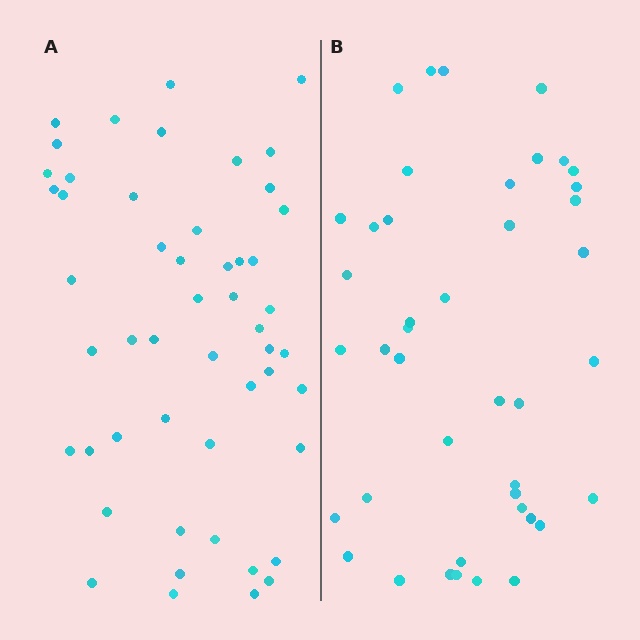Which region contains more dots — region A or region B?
Region A (the left region) has more dots.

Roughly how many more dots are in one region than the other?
Region A has roughly 8 or so more dots than region B.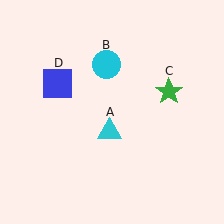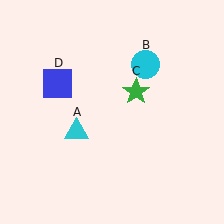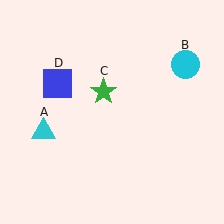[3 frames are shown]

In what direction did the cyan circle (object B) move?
The cyan circle (object B) moved right.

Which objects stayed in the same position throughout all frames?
Blue square (object D) remained stationary.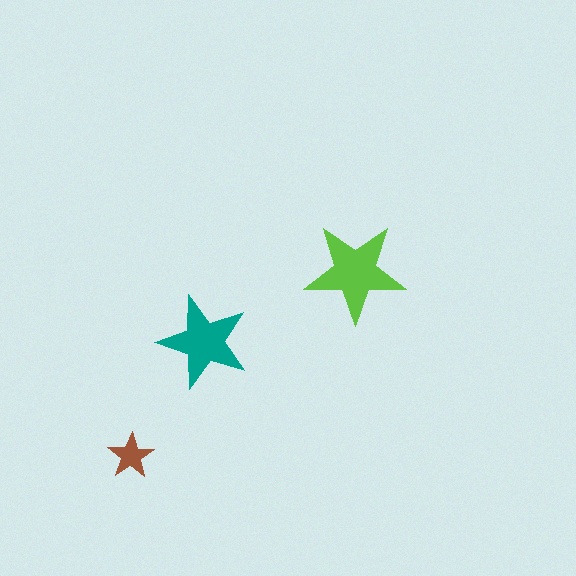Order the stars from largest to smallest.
the lime one, the teal one, the brown one.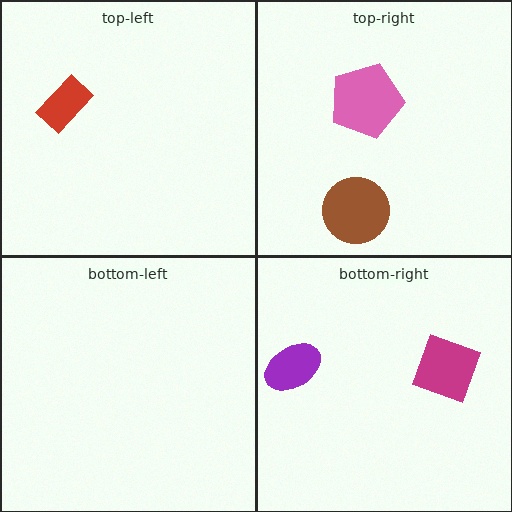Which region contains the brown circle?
The top-right region.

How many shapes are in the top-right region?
2.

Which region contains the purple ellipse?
The bottom-right region.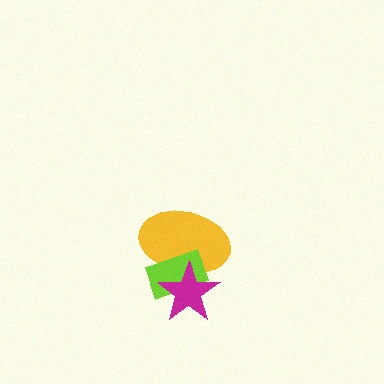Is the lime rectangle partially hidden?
Yes, it is partially covered by another shape.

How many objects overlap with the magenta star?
2 objects overlap with the magenta star.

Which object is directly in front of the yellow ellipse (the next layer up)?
The lime rectangle is directly in front of the yellow ellipse.